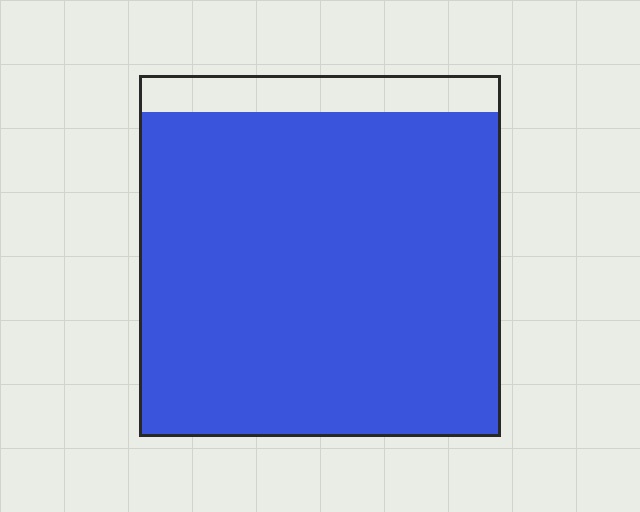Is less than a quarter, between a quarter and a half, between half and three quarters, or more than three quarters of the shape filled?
More than three quarters.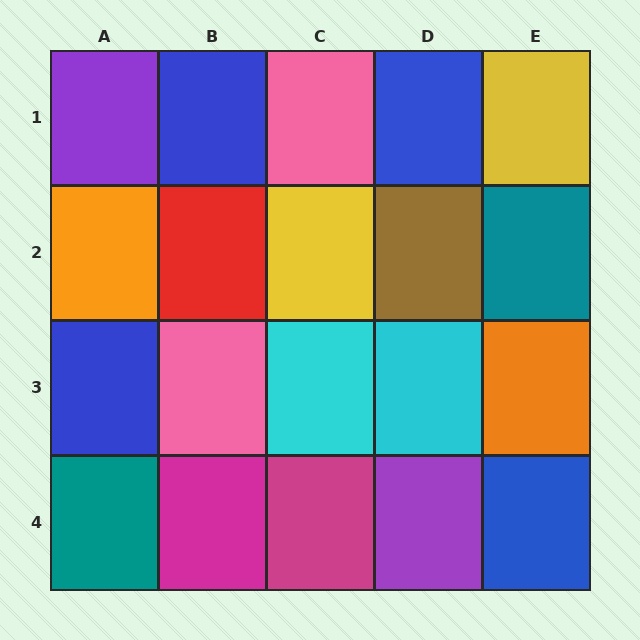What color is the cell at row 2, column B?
Red.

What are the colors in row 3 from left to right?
Blue, pink, cyan, cyan, orange.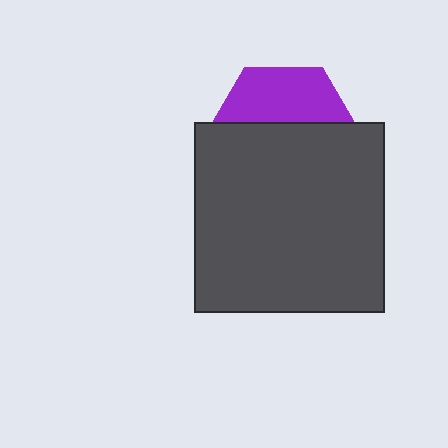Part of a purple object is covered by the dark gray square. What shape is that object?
It is a hexagon.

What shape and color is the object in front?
The object in front is a dark gray square.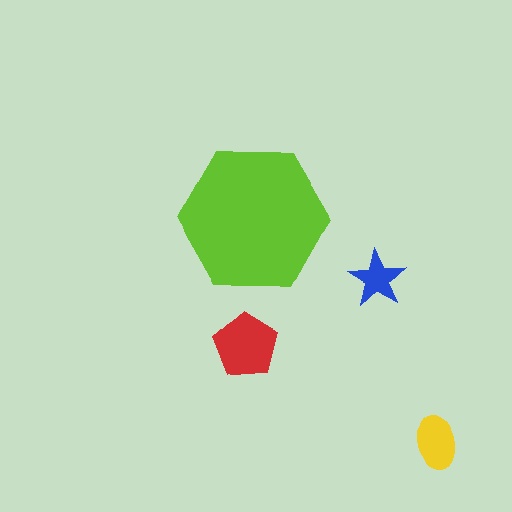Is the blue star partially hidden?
No, the blue star is fully visible.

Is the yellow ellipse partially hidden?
No, the yellow ellipse is fully visible.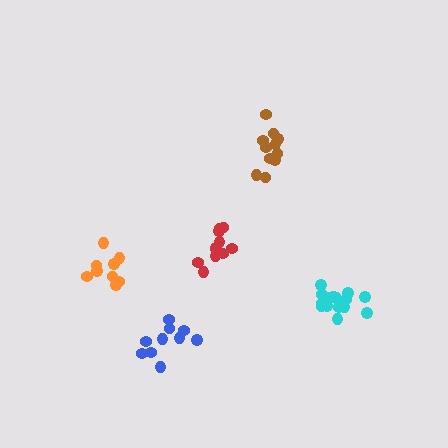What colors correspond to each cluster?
The clusters are colored: cyan, brown, blue, red, orange.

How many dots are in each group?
Group 1: 15 dots, Group 2: 11 dots, Group 3: 10 dots, Group 4: 13 dots, Group 5: 9 dots (58 total).